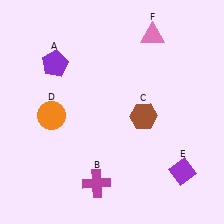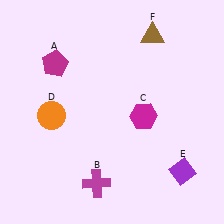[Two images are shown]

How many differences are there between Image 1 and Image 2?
There are 3 differences between the two images.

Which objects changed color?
A changed from purple to magenta. C changed from brown to magenta. F changed from pink to brown.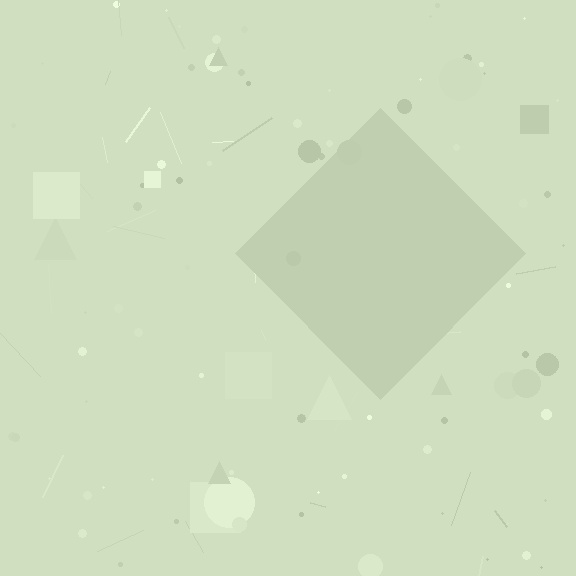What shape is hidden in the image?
A diamond is hidden in the image.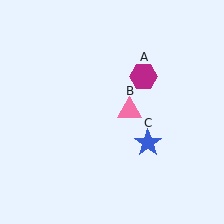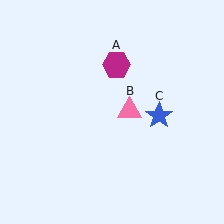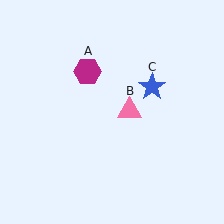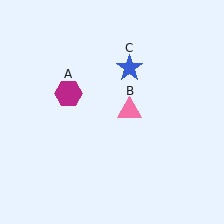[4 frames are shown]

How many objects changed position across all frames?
2 objects changed position: magenta hexagon (object A), blue star (object C).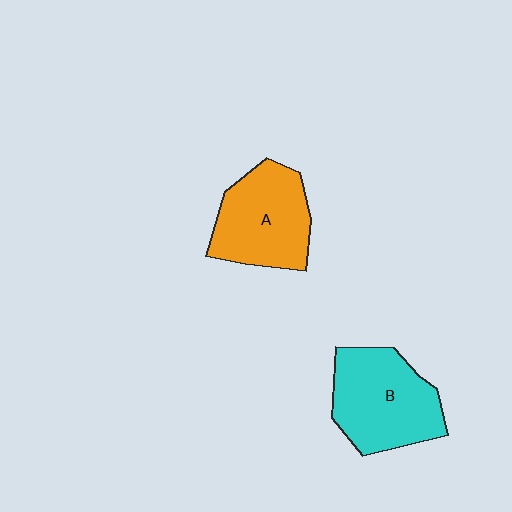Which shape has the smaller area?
Shape A (orange).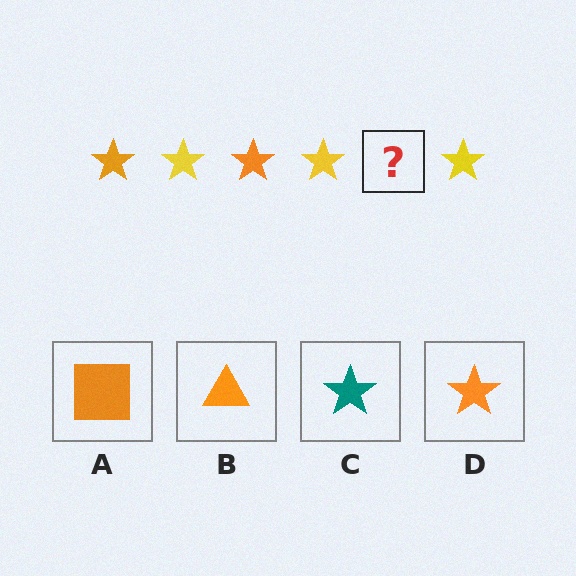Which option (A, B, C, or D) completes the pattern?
D.